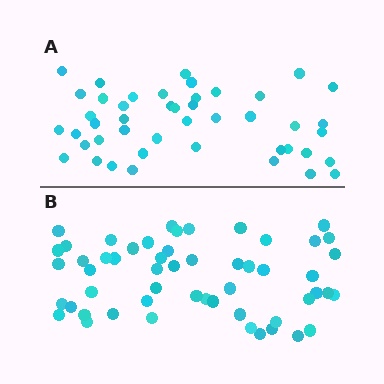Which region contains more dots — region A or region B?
Region B (the bottom region) has more dots.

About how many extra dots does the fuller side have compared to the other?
Region B has roughly 8 or so more dots than region A.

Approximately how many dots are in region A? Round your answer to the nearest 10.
About 40 dots. (The exact count is 45, which rounds to 40.)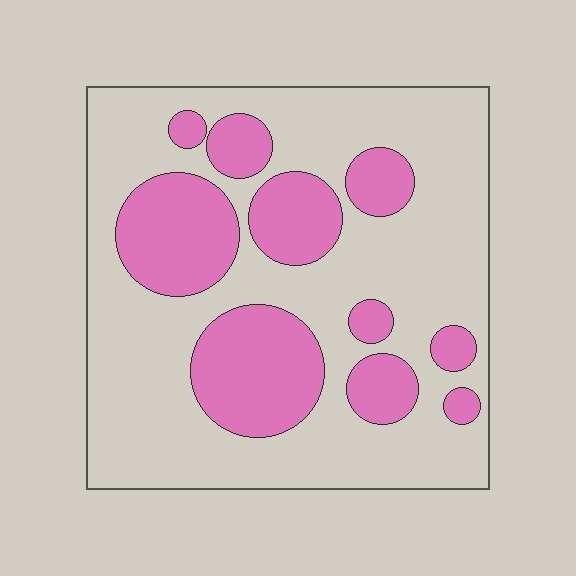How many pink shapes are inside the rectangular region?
10.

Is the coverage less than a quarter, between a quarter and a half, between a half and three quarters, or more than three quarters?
Between a quarter and a half.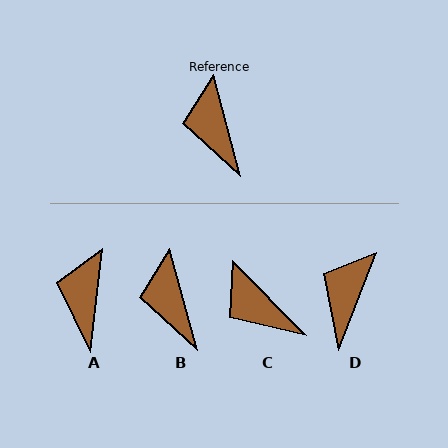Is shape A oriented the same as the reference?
No, it is off by about 21 degrees.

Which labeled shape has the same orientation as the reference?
B.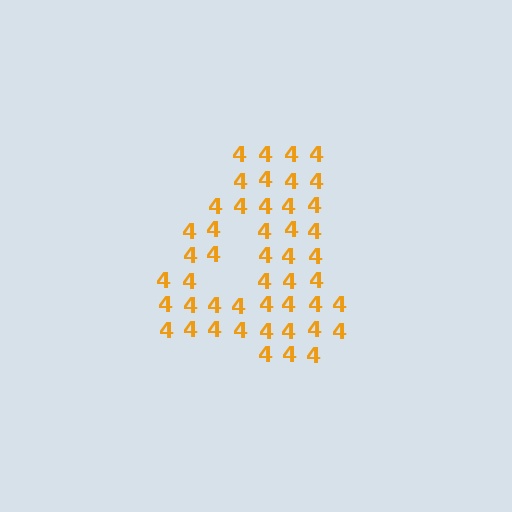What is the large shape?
The large shape is the digit 4.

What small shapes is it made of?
It is made of small digit 4's.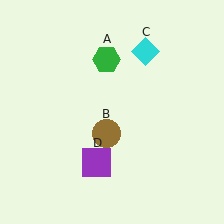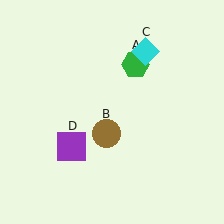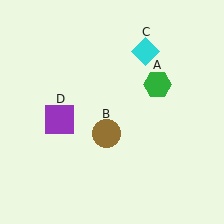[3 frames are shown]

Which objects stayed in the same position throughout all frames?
Brown circle (object B) and cyan diamond (object C) remained stationary.